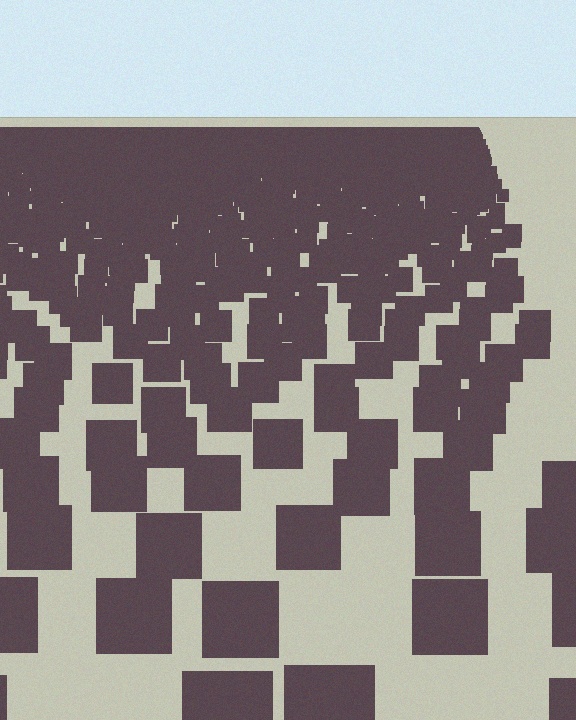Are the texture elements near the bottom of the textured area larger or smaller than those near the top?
Larger. Near the bottom, elements are closer to the viewer and appear at a bigger on-screen size.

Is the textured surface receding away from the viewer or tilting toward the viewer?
The surface is receding away from the viewer. Texture elements get smaller and denser toward the top.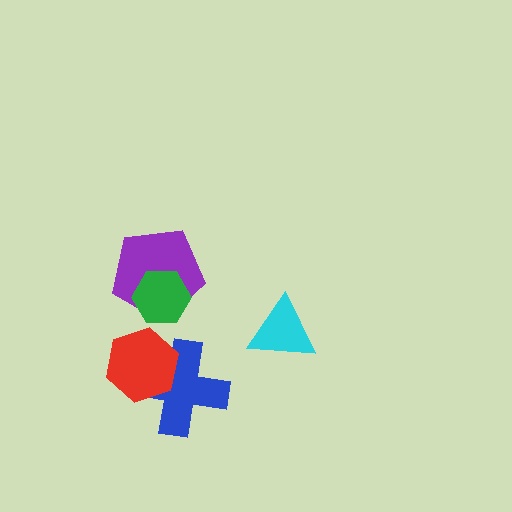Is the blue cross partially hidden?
Yes, it is partially covered by another shape.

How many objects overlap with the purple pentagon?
1 object overlaps with the purple pentagon.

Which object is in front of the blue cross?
The red hexagon is in front of the blue cross.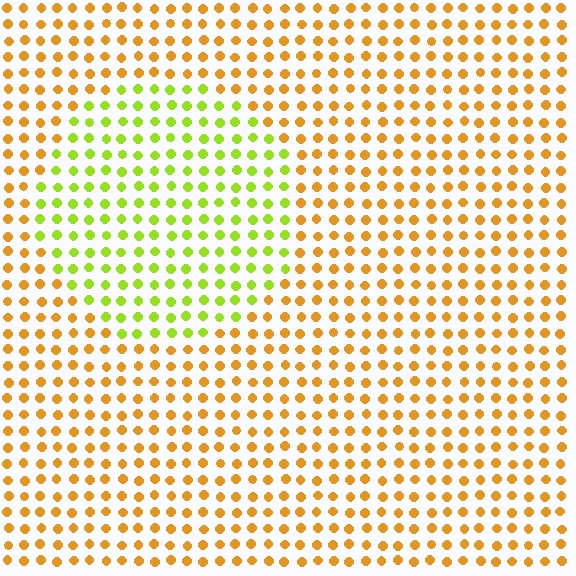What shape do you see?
I see a circle.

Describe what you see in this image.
The image is filled with small orange elements in a uniform arrangement. A circle-shaped region is visible where the elements are tinted to a slightly different hue, forming a subtle color boundary.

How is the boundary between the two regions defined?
The boundary is defined purely by a slight shift in hue (about 47 degrees). Spacing, size, and orientation are identical on both sides.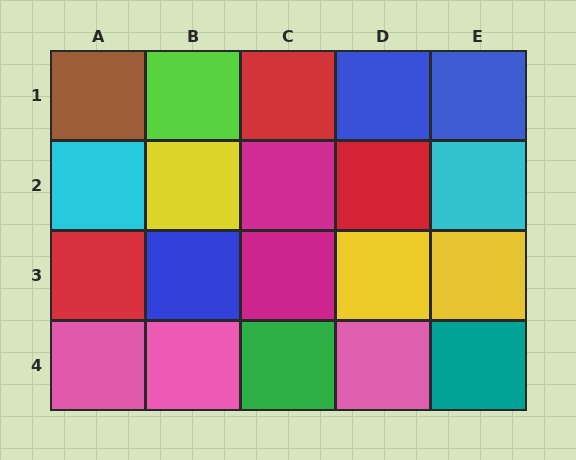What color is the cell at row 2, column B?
Yellow.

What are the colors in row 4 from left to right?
Pink, pink, green, pink, teal.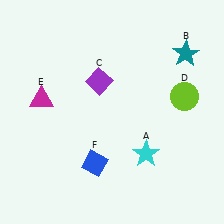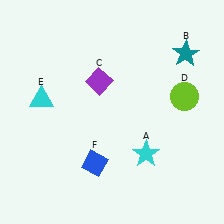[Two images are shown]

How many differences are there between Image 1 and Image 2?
There is 1 difference between the two images.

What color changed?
The triangle (E) changed from magenta in Image 1 to cyan in Image 2.